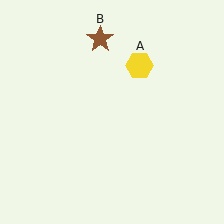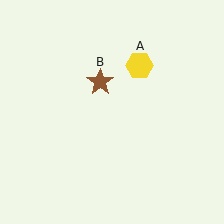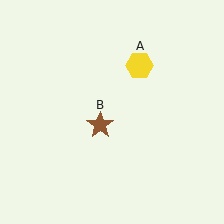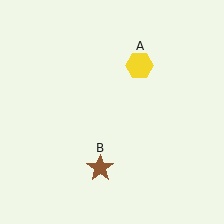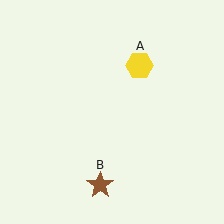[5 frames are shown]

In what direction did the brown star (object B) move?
The brown star (object B) moved down.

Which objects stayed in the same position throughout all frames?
Yellow hexagon (object A) remained stationary.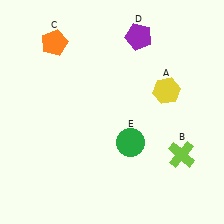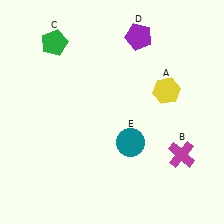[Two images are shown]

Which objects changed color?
B changed from lime to magenta. C changed from orange to green. E changed from green to teal.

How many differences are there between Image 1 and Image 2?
There are 3 differences between the two images.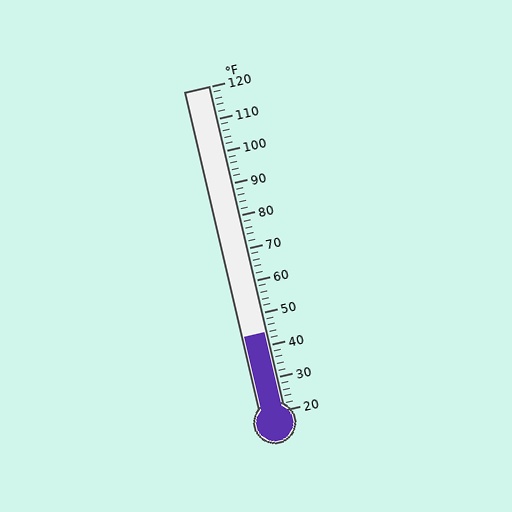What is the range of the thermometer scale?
The thermometer scale ranges from 20°F to 120°F.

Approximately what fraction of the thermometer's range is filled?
The thermometer is filled to approximately 25% of its range.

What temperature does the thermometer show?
The thermometer shows approximately 44°F.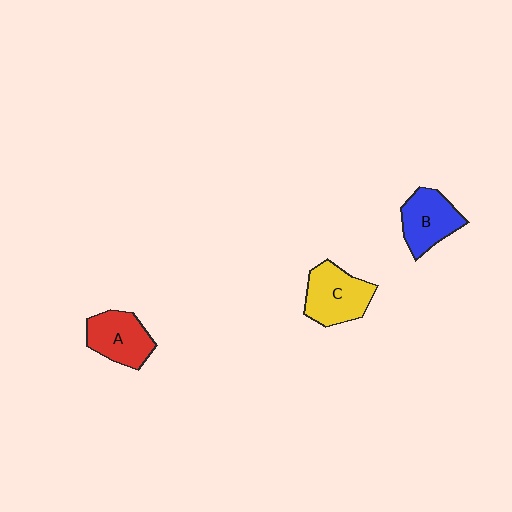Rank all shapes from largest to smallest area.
From largest to smallest: C (yellow), A (red), B (blue).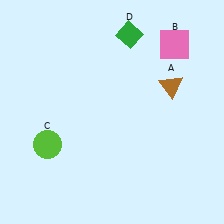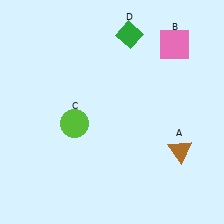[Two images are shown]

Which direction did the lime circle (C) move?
The lime circle (C) moved right.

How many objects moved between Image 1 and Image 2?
2 objects moved between the two images.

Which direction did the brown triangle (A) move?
The brown triangle (A) moved down.